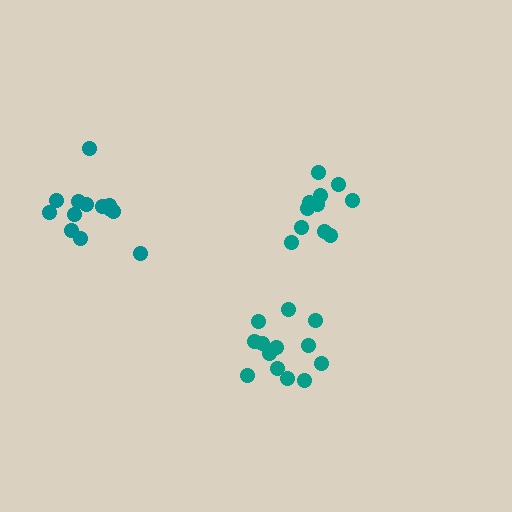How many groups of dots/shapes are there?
There are 3 groups.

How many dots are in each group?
Group 1: 13 dots, Group 2: 13 dots, Group 3: 11 dots (37 total).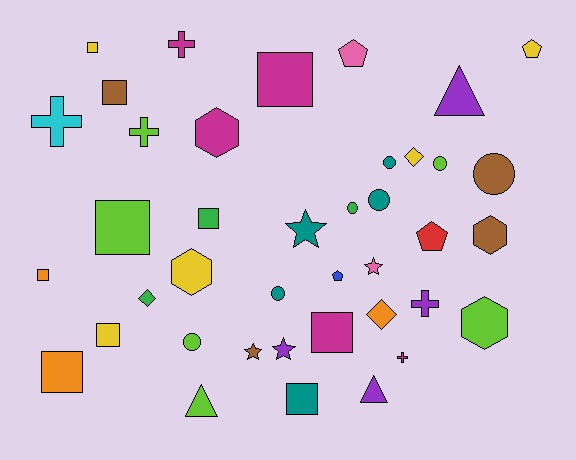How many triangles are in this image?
There are 3 triangles.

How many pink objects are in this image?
There are 2 pink objects.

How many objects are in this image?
There are 40 objects.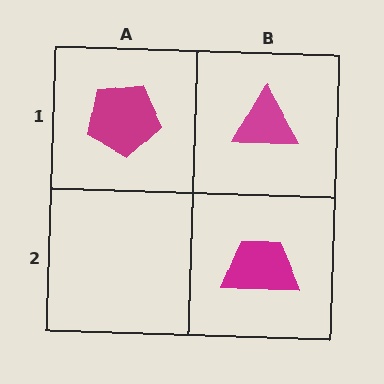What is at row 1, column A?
A magenta pentagon.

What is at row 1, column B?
A magenta triangle.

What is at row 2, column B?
A magenta trapezoid.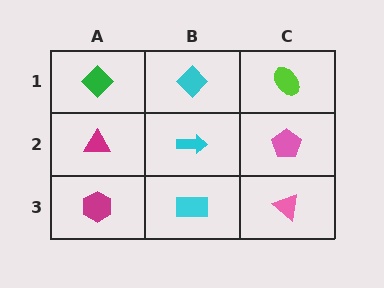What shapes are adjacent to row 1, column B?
A cyan arrow (row 2, column B), a green diamond (row 1, column A), a lime ellipse (row 1, column C).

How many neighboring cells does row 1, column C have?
2.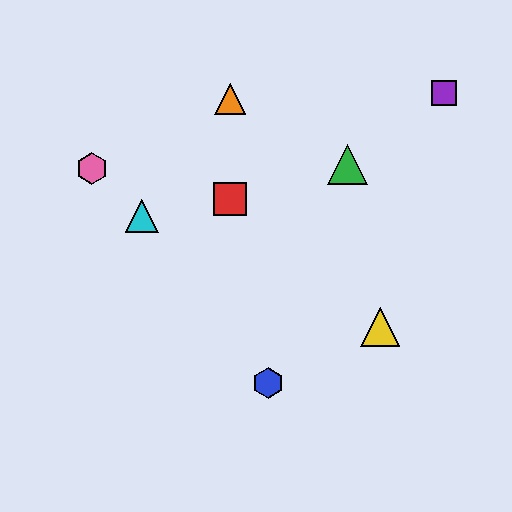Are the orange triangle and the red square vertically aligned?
Yes, both are at x≈230.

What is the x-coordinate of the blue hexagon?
The blue hexagon is at x≈268.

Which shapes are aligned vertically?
The red square, the orange triangle are aligned vertically.